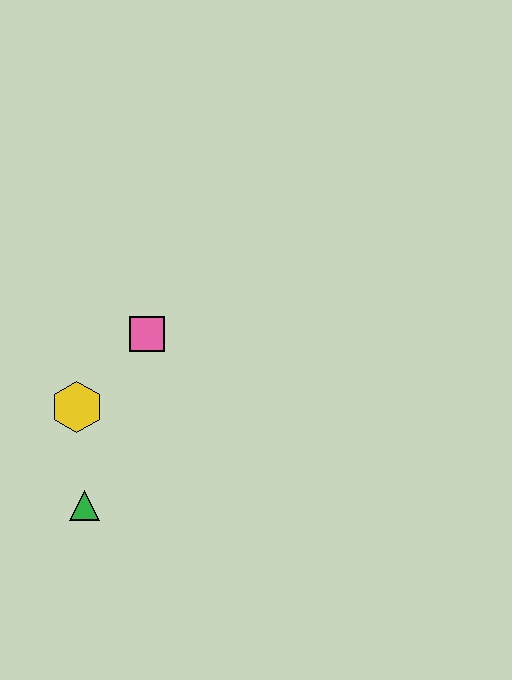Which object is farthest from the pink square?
The green triangle is farthest from the pink square.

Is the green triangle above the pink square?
No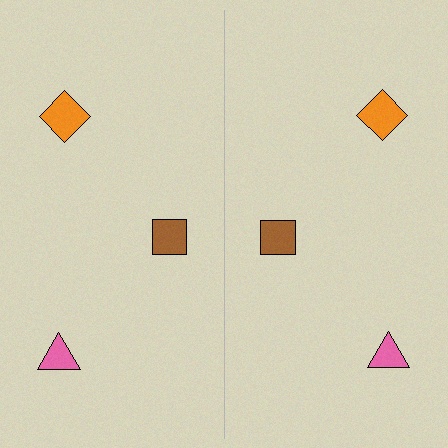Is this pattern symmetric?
Yes, this pattern has bilateral (reflection) symmetry.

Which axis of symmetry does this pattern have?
The pattern has a vertical axis of symmetry running through the center of the image.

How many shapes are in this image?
There are 6 shapes in this image.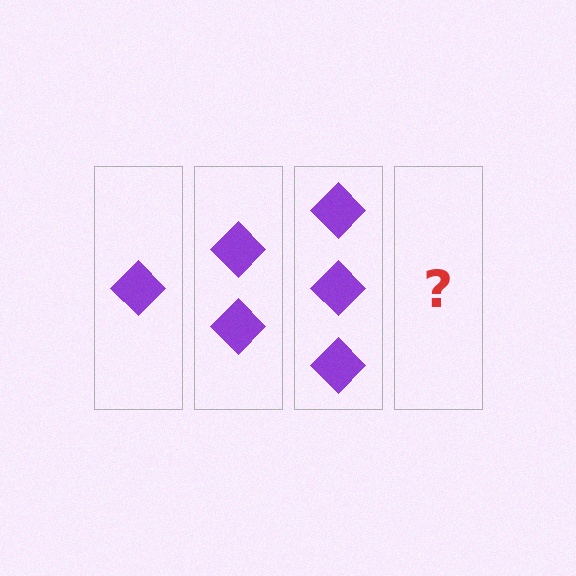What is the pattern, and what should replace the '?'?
The pattern is that each step adds one more diamond. The '?' should be 4 diamonds.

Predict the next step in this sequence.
The next step is 4 diamonds.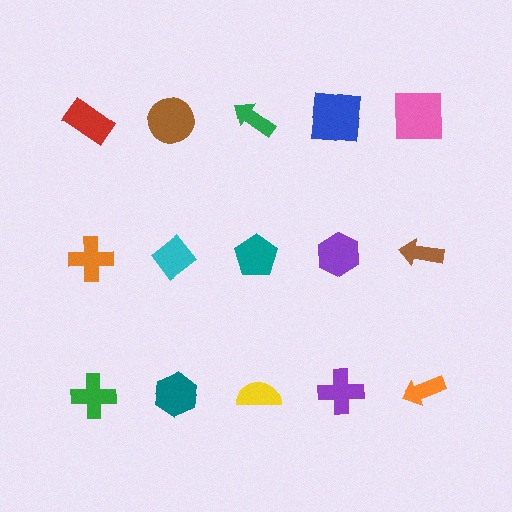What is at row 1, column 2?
A brown circle.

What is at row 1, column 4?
A blue square.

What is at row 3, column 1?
A green cross.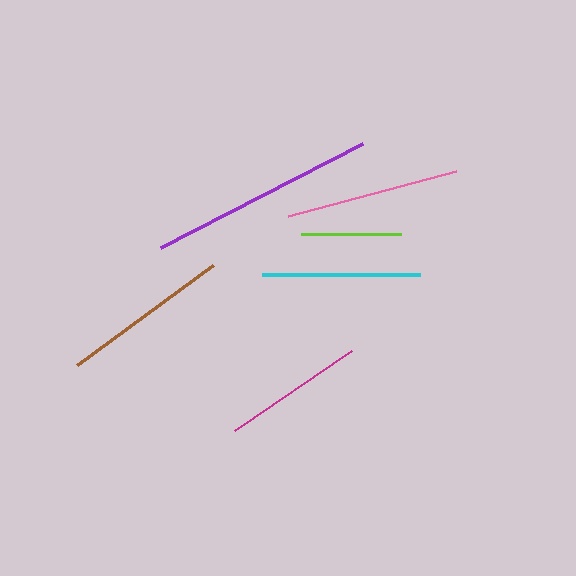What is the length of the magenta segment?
The magenta segment is approximately 142 pixels long.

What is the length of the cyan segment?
The cyan segment is approximately 158 pixels long.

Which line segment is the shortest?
The lime line is the shortest at approximately 100 pixels.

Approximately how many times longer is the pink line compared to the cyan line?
The pink line is approximately 1.1 times the length of the cyan line.